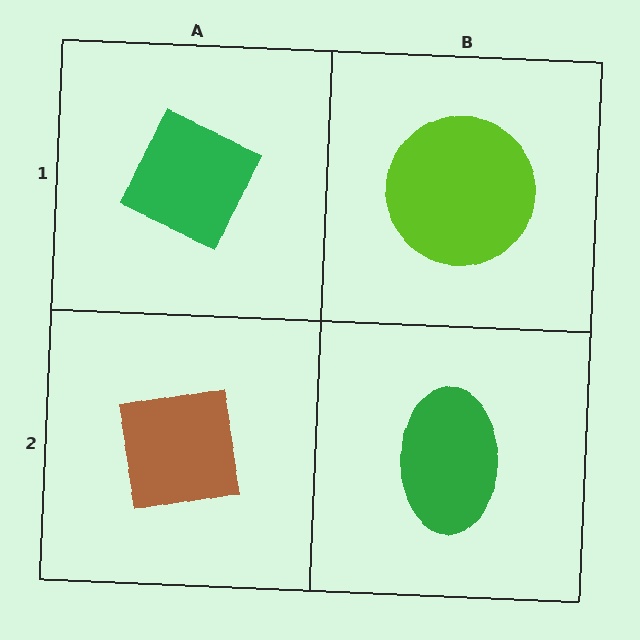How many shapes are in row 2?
2 shapes.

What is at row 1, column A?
A green diamond.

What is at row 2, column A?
A brown square.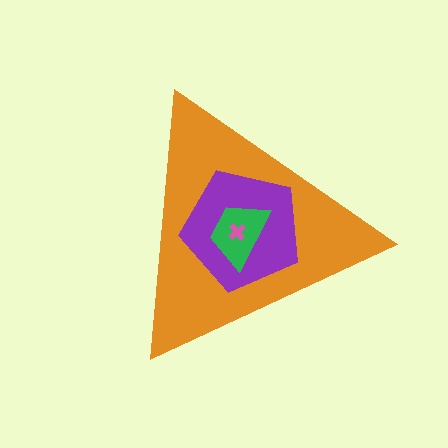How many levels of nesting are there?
4.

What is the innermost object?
The pink cross.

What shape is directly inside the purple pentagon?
The green trapezoid.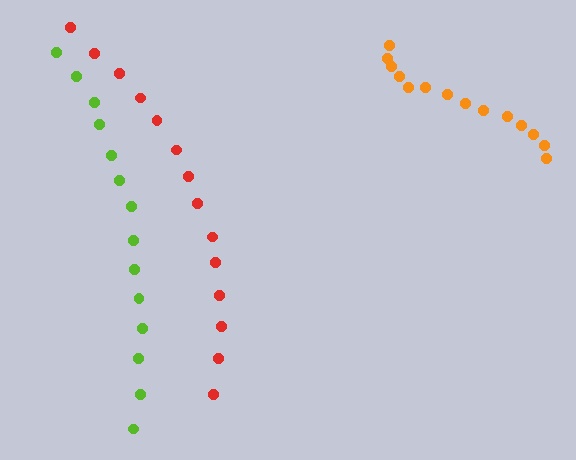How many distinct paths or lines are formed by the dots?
There are 3 distinct paths.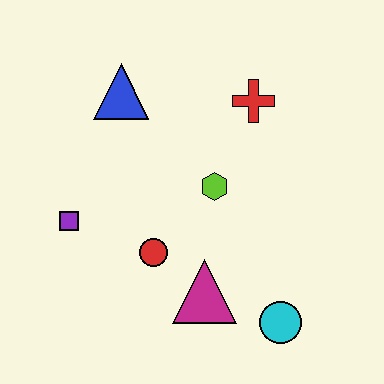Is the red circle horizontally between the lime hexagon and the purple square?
Yes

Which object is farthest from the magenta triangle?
The blue triangle is farthest from the magenta triangle.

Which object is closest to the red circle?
The magenta triangle is closest to the red circle.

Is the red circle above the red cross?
No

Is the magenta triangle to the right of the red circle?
Yes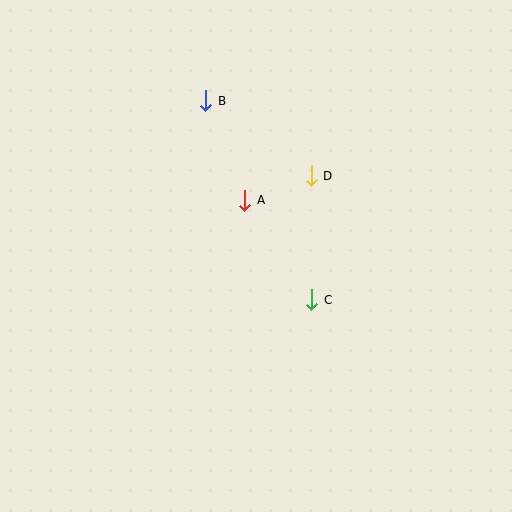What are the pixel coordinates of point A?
Point A is at (245, 200).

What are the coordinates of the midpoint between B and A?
The midpoint between B and A is at (225, 150).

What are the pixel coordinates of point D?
Point D is at (311, 176).